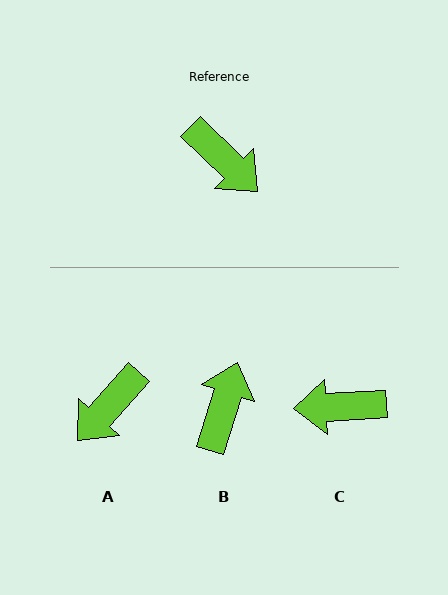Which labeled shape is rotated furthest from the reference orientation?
C, about 133 degrees away.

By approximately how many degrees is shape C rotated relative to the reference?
Approximately 133 degrees clockwise.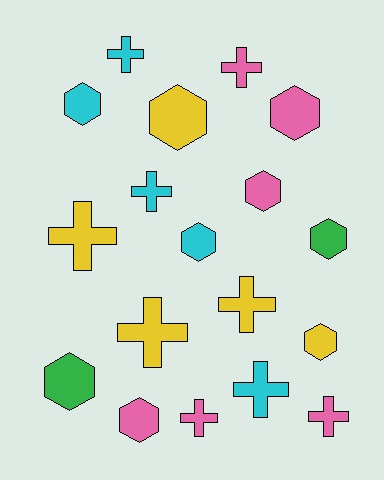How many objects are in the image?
There are 18 objects.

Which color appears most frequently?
Pink, with 6 objects.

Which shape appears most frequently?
Cross, with 9 objects.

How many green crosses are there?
There are no green crosses.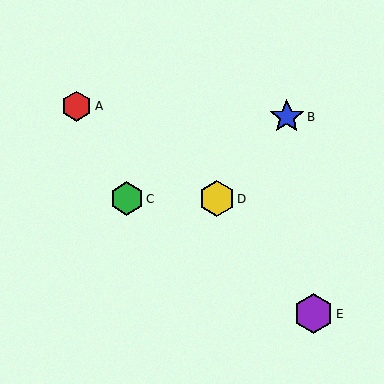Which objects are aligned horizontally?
Objects C, D are aligned horizontally.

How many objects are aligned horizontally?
2 objects (C, D) are aligned horizontally.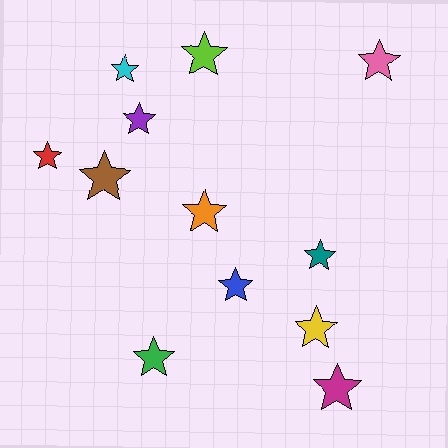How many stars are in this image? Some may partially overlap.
There are 12 stars.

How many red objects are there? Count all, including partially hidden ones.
There is 1 red object.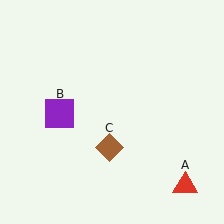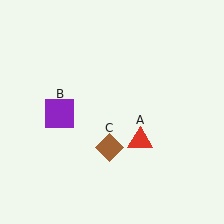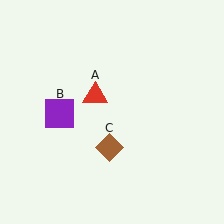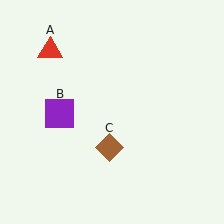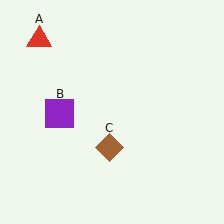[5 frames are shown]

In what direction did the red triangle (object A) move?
The red triangle (object A) moved up and to the left.